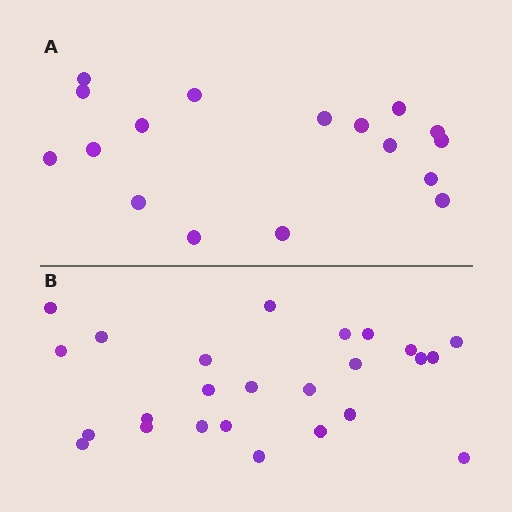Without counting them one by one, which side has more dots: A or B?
Region B (the bottom region) has more dots.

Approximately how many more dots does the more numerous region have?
Region B has roughly 8 or so more dots than region A.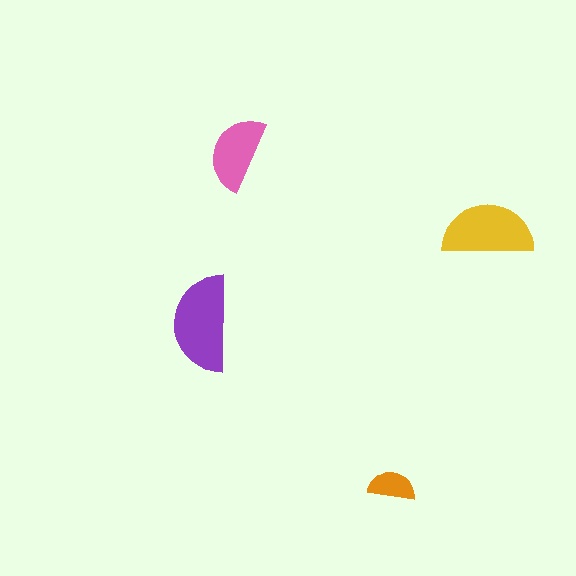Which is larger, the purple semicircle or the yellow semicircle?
The purple one.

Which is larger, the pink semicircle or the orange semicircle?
The pink one.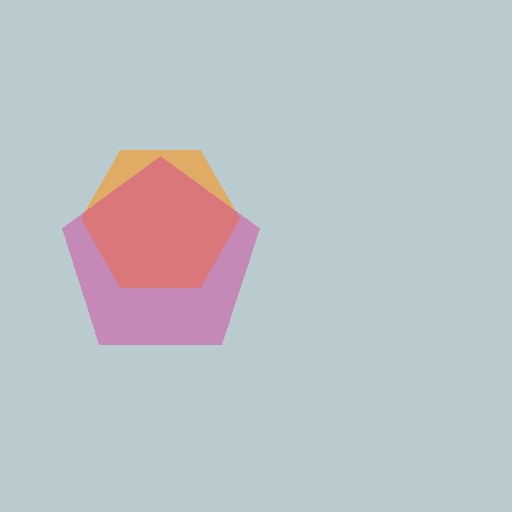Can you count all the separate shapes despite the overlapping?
Yes, there are 2 separate shapes.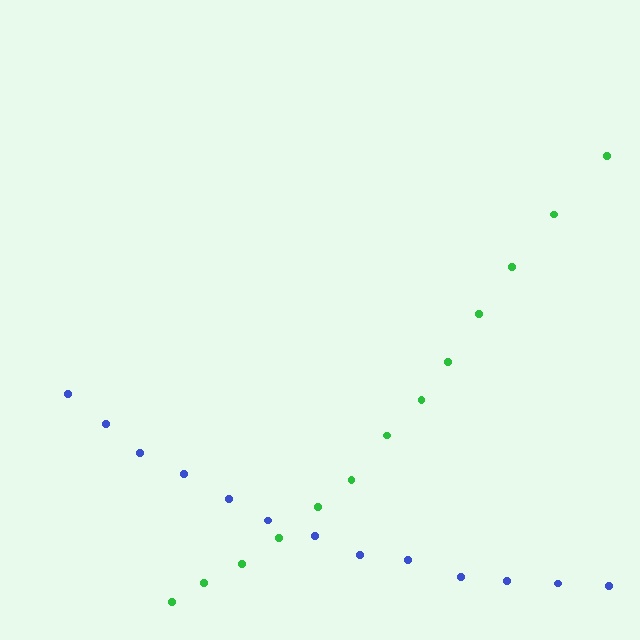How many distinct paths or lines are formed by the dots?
There are 2 distinct paths.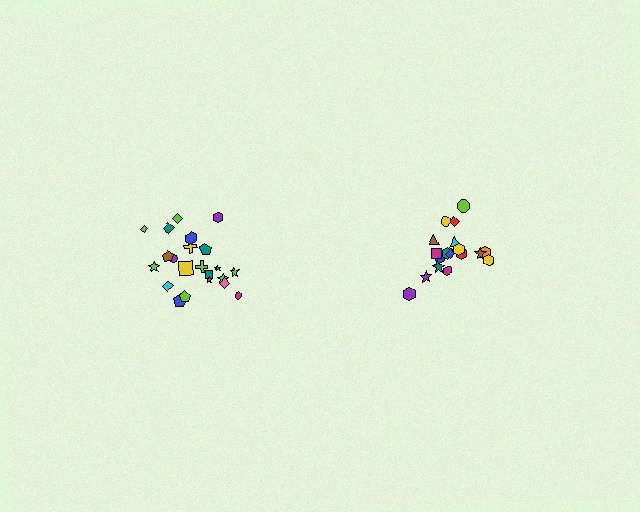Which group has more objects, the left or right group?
The left group.